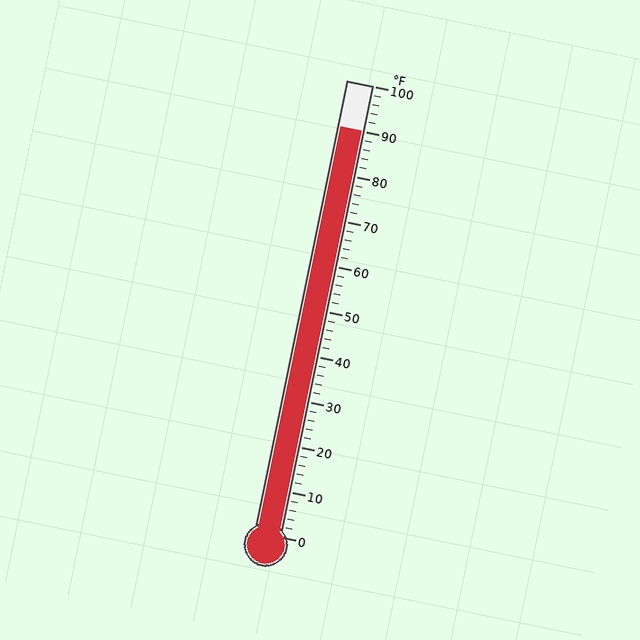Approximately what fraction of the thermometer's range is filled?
The thermometer is filled to approximately 90% of its range.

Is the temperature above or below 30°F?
The temperature is above 30°F.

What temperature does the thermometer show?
The thermometer shows approximately 90°F.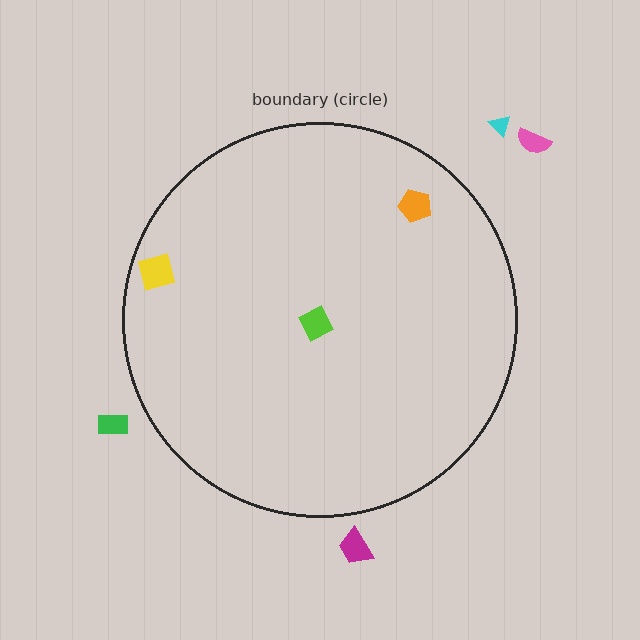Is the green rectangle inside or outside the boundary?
Outside.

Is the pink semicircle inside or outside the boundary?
Outside.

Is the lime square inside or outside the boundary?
Inside.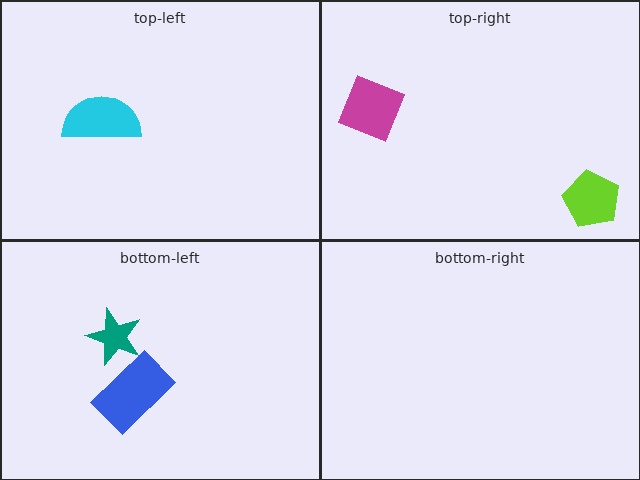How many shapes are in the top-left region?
1.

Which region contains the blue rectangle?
The bottom-left region.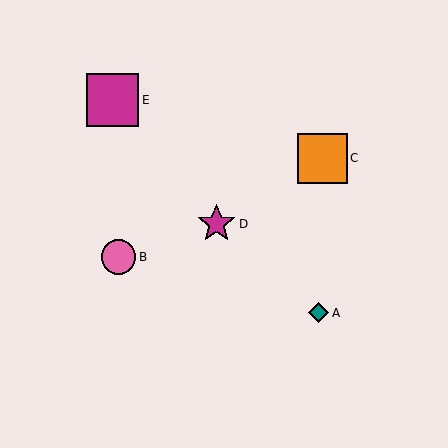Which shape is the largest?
The magenta square (labeled E) is the largest.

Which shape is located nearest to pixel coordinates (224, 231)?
The magenta star (labeled D) at (217, 224) is nearest to that location.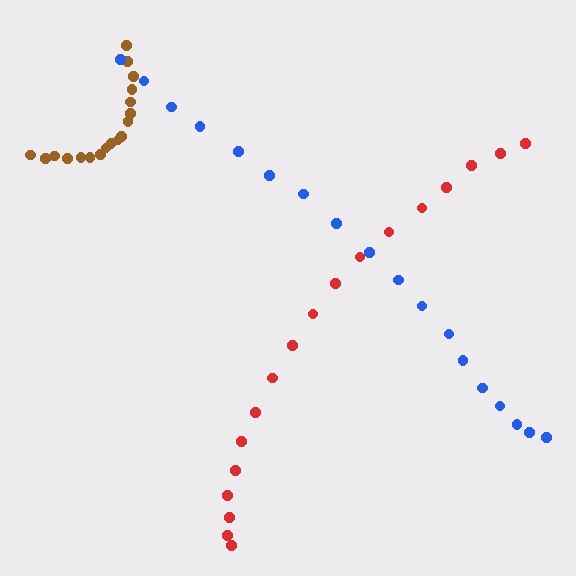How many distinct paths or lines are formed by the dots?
There are 3 distinct paths.